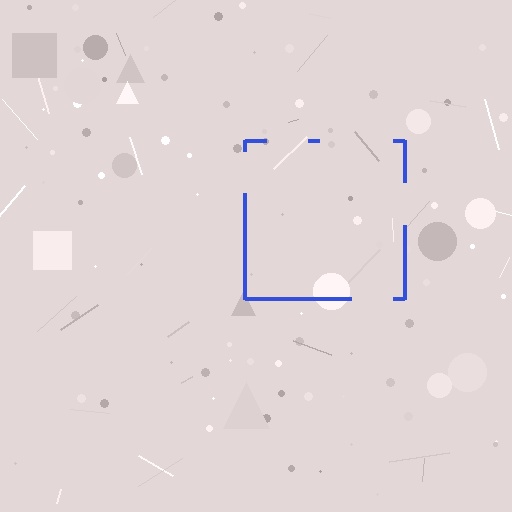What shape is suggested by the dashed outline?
The dashed outline suggests a square.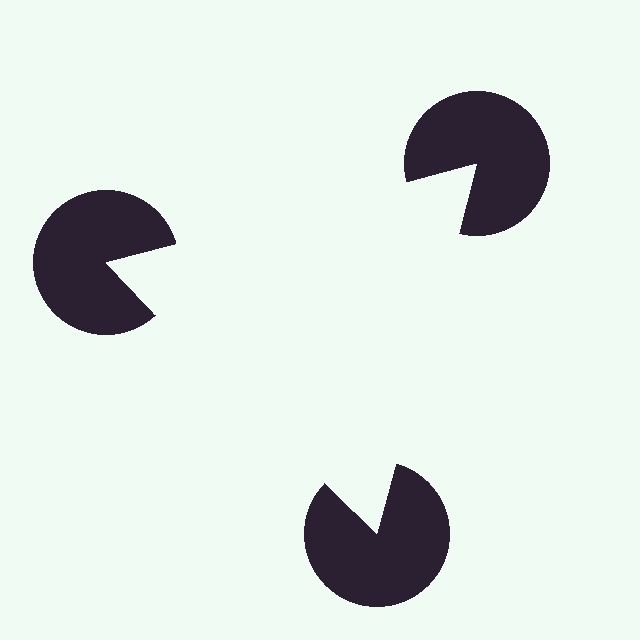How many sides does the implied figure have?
3 sides.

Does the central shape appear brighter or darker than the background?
It typically appears slightly brighter than the background, even though no actual brightness change is drawn.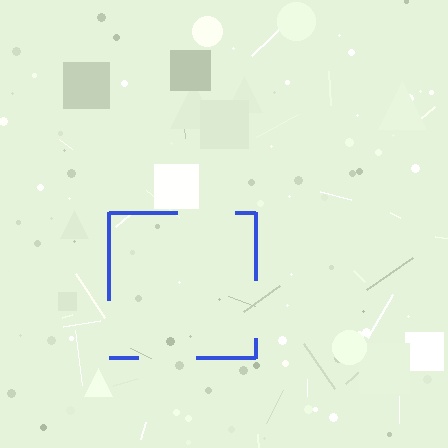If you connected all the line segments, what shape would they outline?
They would outline a square.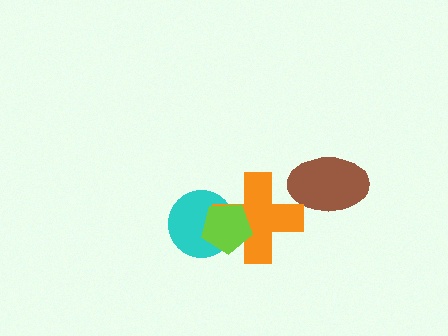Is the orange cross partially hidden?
Yes, it is partially covered by another shape.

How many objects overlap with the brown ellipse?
0 objects overlap with the brown ellipse.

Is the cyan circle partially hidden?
Yes, it is partially covered by another shape.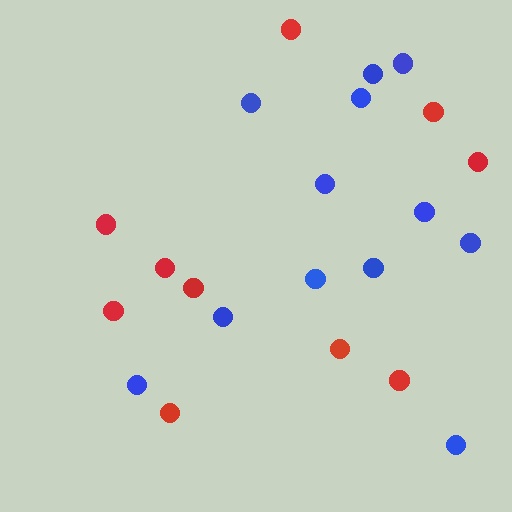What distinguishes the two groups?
There are 2 groups: one group of red circles (10) and one group of blue circles (12).